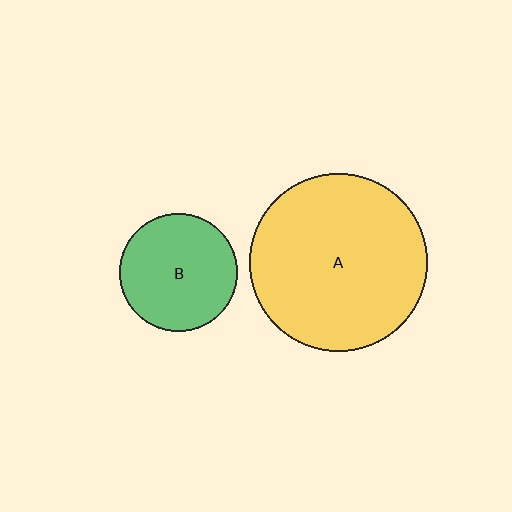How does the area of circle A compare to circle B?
Approximately 2.3 times.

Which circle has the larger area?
Circle A (yellow).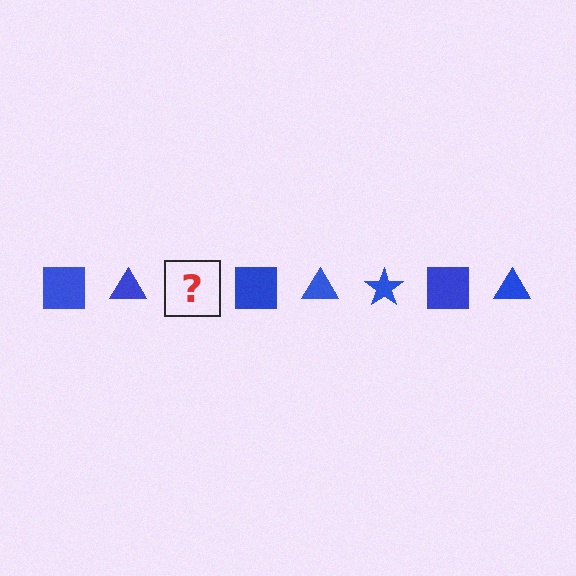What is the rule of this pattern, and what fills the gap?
The rule is that the pattern cycles through square, triangle, star shapes in blue. The gap should be filled with a blue star.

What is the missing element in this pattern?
The missing element is a blue star.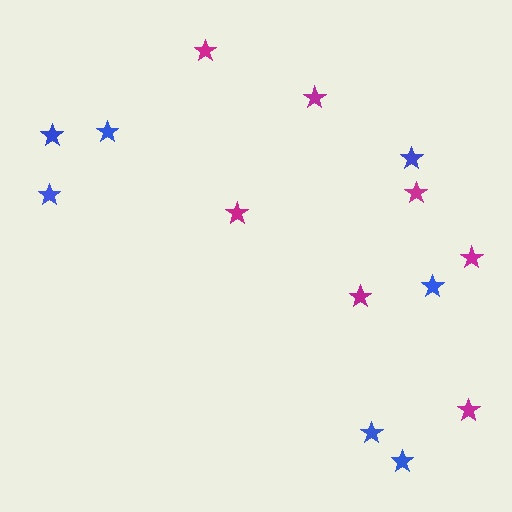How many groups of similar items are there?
There are 2 groups: one group of blue stars (7) and one group of magenta stars (7).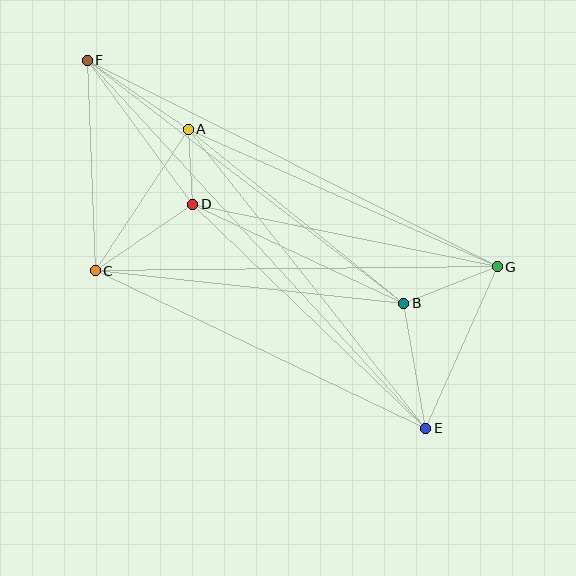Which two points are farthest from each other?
Points E and F are farthest from each other.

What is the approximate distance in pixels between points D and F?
The distance between D and F is approximately 179 pixels.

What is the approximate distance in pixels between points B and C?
The distance between B and C is approximately 310 pixels.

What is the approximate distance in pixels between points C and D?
The distance between C and D is approximately 118 pixels.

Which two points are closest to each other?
Points A and D are closest to each other.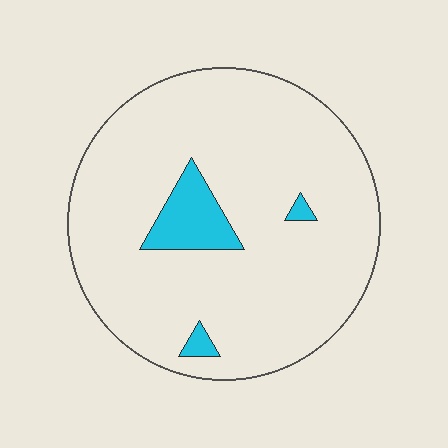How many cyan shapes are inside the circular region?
3.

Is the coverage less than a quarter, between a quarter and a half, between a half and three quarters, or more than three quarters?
Less than a quarter.